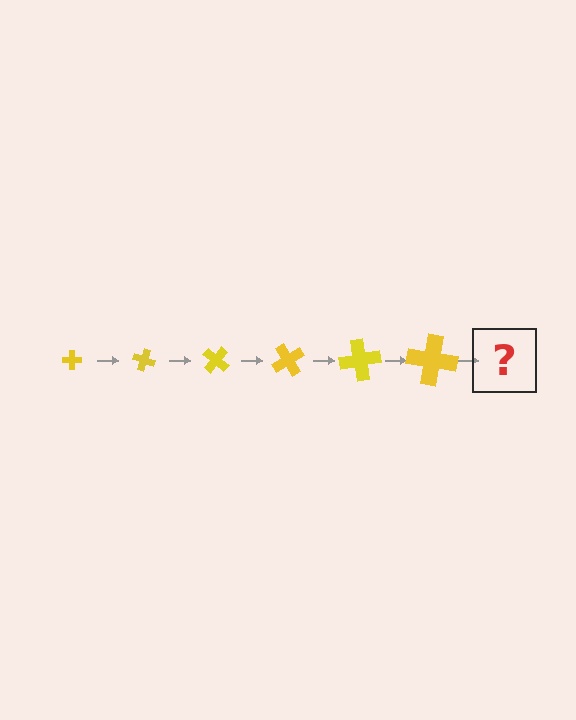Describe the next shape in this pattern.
It should be a cross, larger than the previous one and rotated 120 degrees from the start.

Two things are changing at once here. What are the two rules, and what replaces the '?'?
The two rules are that the cross grows larger each step and it rotates 20 degrees each step. The '?' should be a cross, larger than the previous one and rotated 120 degrees from the start.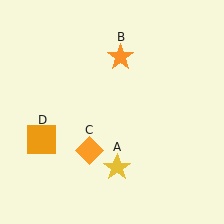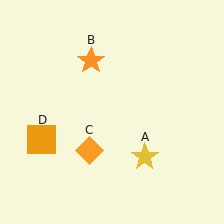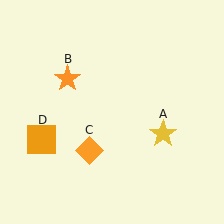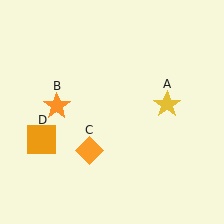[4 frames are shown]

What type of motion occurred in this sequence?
The yellow star (object A), orange star (object B) rotated counterclockwise around the center of the scene.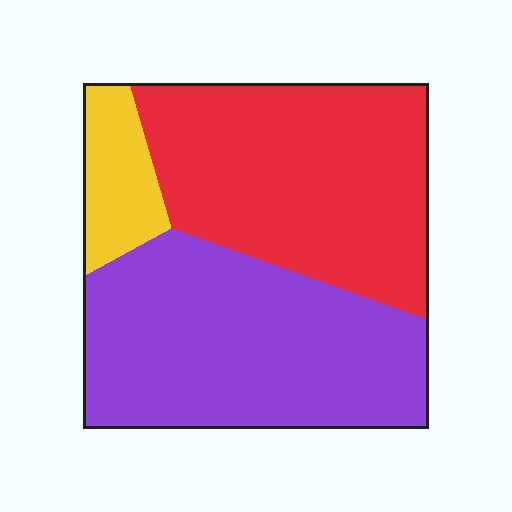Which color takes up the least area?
Yellow, at roughly 10%.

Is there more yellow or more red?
Red.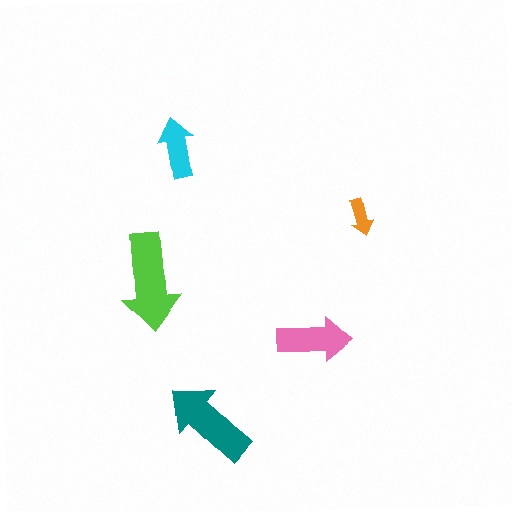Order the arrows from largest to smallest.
the lime one, the teal one, the pink one, the cyan one, the orange one.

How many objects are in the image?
There are 5 objects in the image.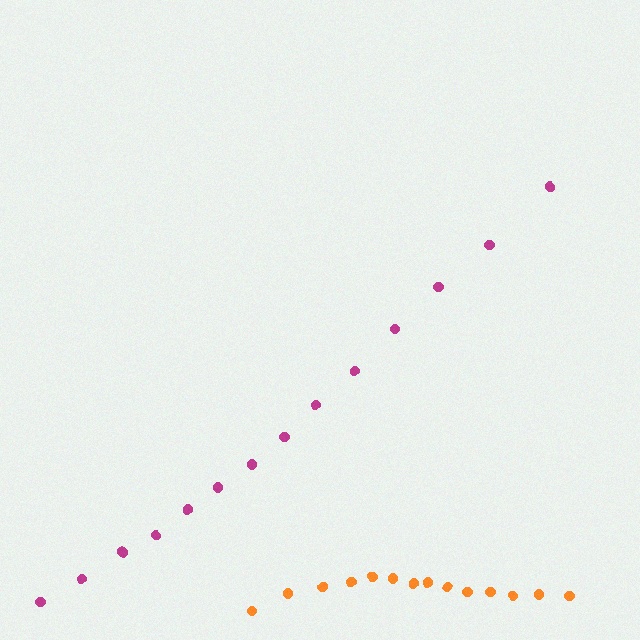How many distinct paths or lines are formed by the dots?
There are 2 distinct paths.